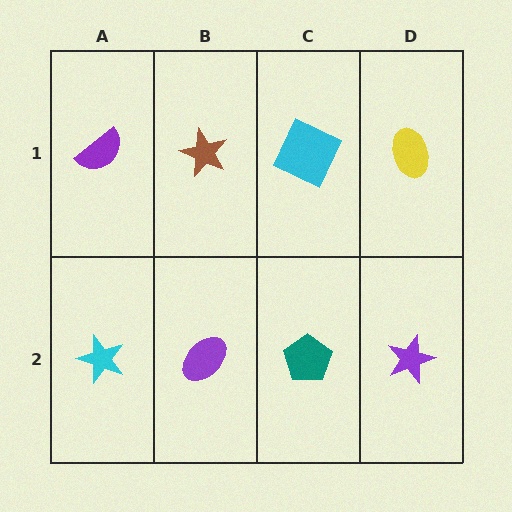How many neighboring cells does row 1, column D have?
2.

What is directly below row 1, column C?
A teal pentagon.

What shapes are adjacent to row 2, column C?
A cyan square (row 1, column C), a purple ellipse (row 2, column B), a purple star (row 2, column D).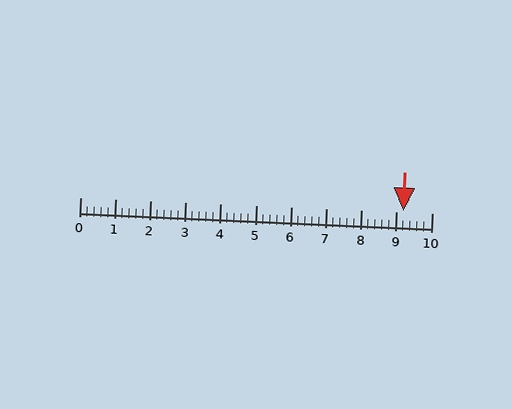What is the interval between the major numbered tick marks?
The major tick marks are spaced 1 units apart.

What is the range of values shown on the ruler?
The ruler shows values from 0 to 10.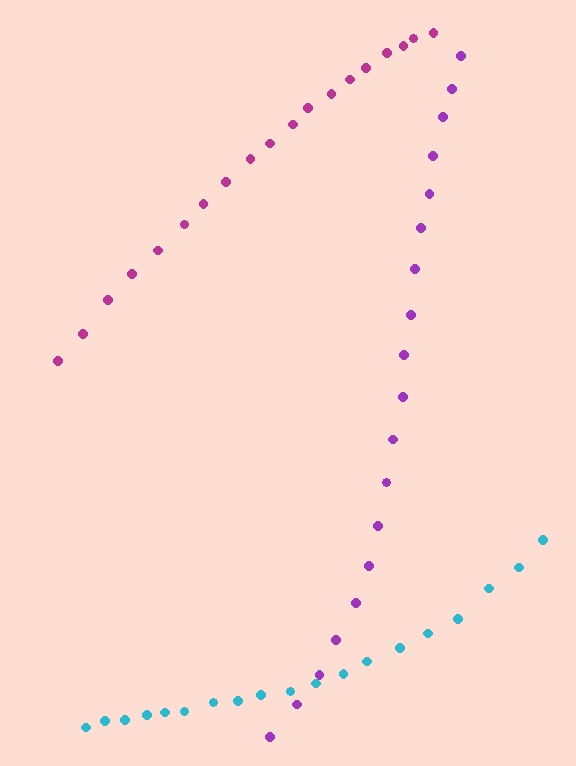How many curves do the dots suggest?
There are 3 distinct paths.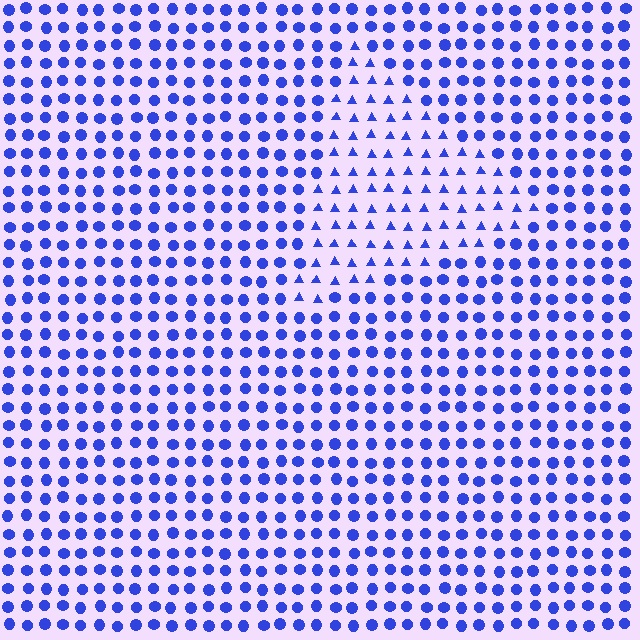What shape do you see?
I see a triangle.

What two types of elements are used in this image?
The image uses triangles inside the triangle region and circles outside it.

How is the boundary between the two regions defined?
The boundary is defined by a change in element shape: triangles inside vs. circles outside. All elements share the same color and spacing.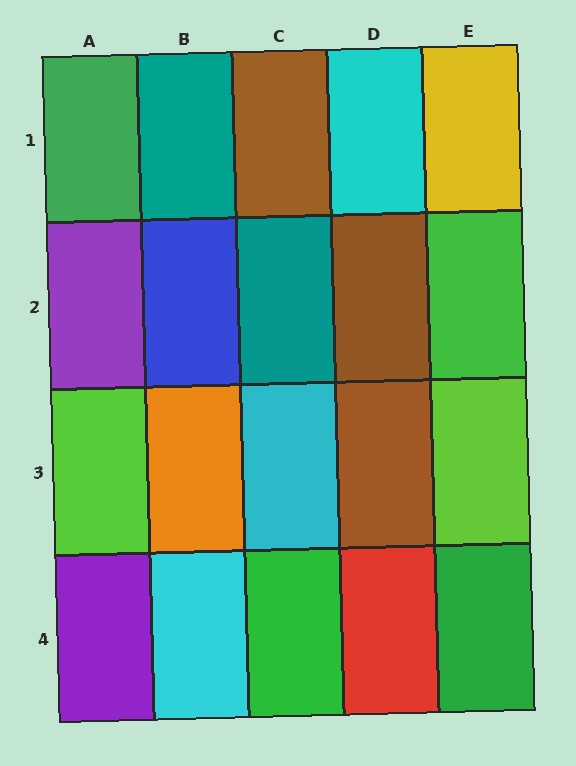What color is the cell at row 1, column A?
Green.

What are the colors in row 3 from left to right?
Lime, orange, cyan, brown, lime.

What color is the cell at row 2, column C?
Teal.